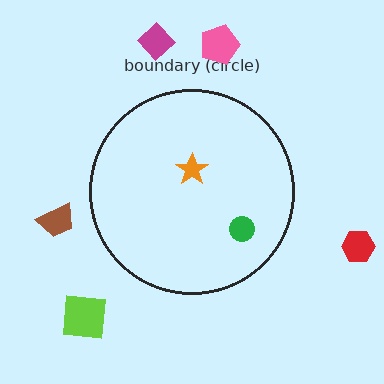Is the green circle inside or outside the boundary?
Inside.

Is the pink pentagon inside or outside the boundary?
Outside.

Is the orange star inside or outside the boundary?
Inside.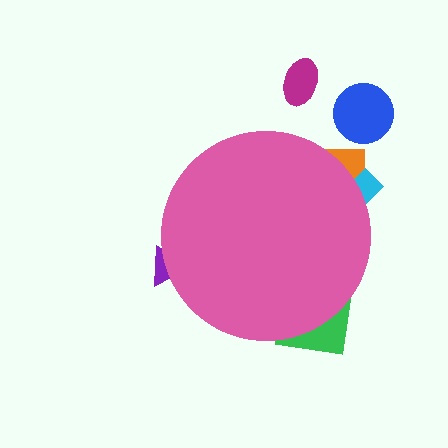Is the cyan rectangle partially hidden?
Yes, the cyan rectangle is partially hidden behind the pink circle.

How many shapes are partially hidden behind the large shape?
4 shapes are partially hidden.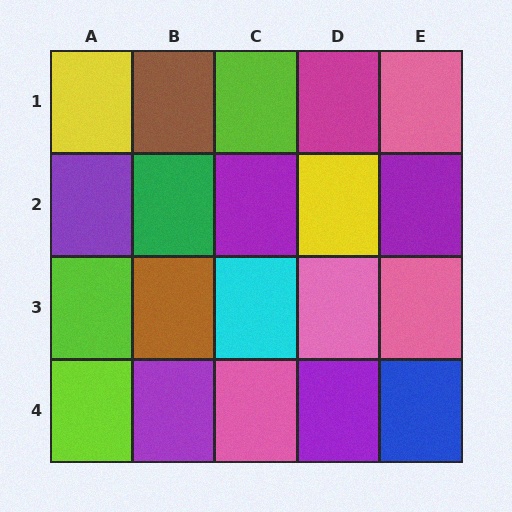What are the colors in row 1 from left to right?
Yellow, brown, lime, magenta, pink.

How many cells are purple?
5 cells are purple.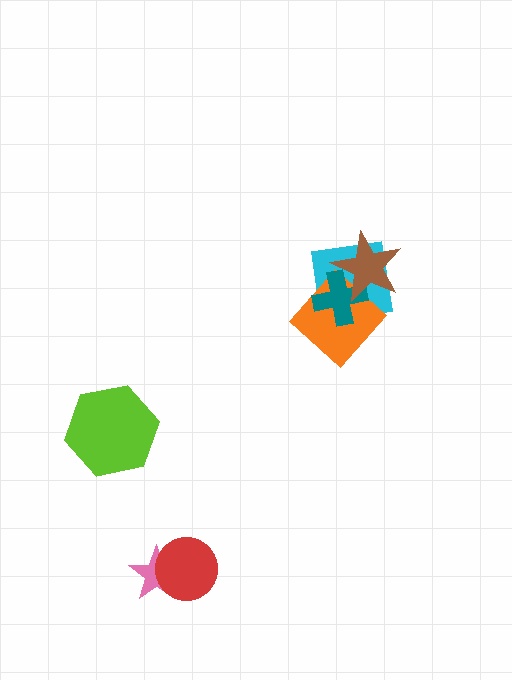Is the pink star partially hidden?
Yes, it is partially covered by another shape.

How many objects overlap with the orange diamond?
3 objects overlap with the orange diamond.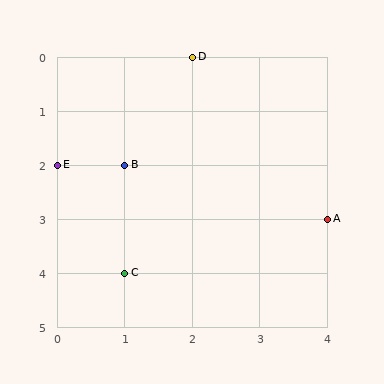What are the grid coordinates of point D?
Point D is at grid coordinates (2, 0).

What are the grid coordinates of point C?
Point C is at grid coordinates (1, 4).